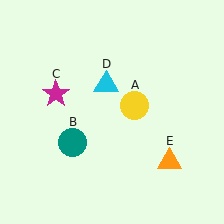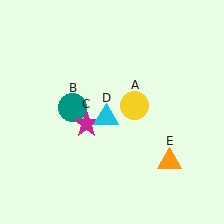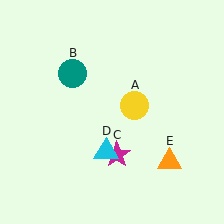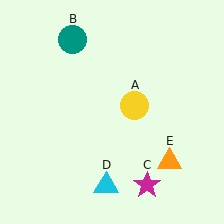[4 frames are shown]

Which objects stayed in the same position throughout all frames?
Yellow circle (object A) and orange triangle (object E) remained stationary.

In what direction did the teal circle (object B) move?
The teal circle (object B) moved up.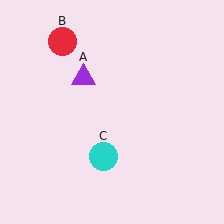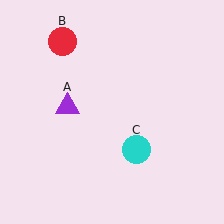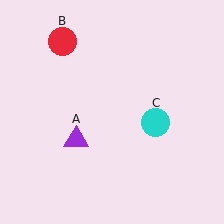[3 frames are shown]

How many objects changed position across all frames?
2 objects changed position: purple triangle (object A), cyan circle (object C).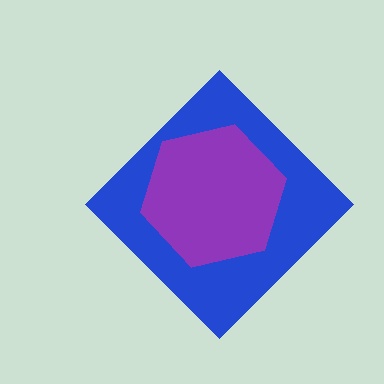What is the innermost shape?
The purple hexagon.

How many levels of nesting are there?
2.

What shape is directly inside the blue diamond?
The purple hexagon.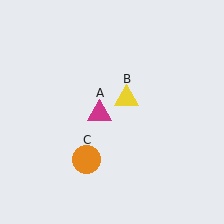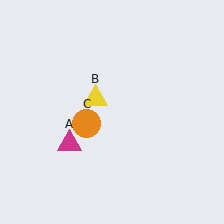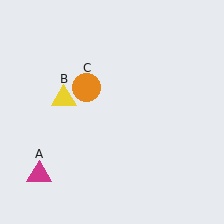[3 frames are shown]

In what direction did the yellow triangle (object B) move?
The yellow triangle (object B) moved left.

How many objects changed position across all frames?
3 objects changed position: magenta triangle (object A), yellow triangle (object B), orange circle (object C).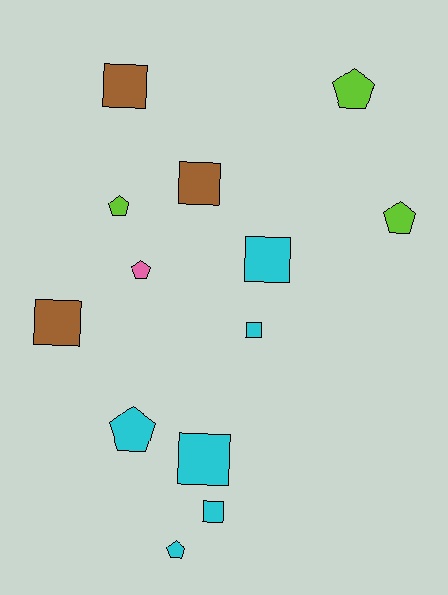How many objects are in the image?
There are 13 objects.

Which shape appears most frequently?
Square, with 7 objects.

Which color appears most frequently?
Cyan, with 6 objects.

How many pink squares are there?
There are no pink squares.